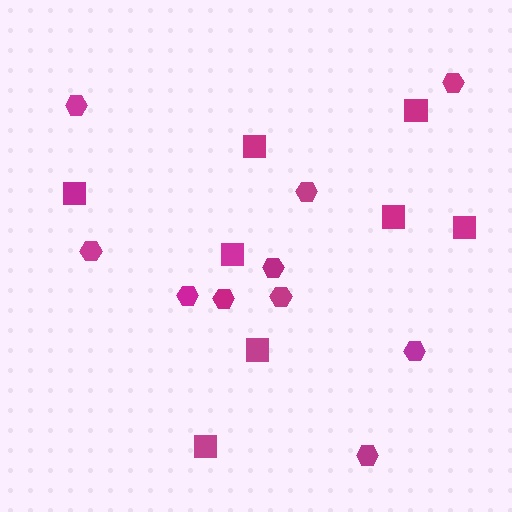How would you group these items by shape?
There are 2 groups: one group of squares (8) and one group of hexagons (10).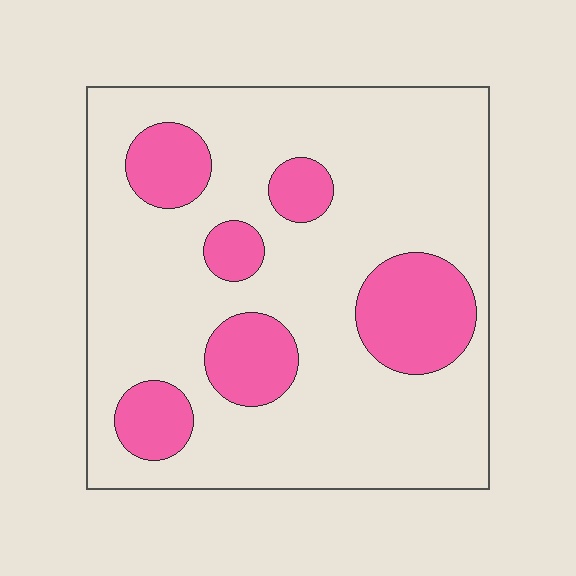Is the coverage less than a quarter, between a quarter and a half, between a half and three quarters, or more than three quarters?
Less than a quarter.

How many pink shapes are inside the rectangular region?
6.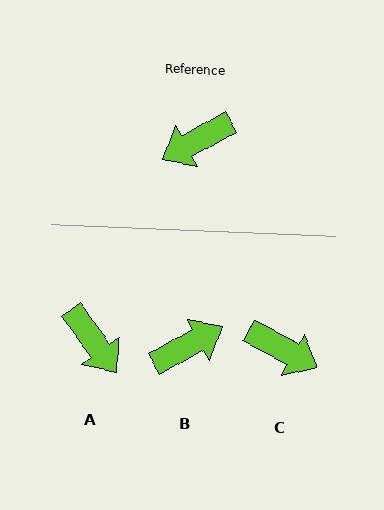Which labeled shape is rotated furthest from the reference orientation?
B, about 180 degrees away.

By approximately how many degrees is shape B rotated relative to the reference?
Approximately 180 degrees clockwise.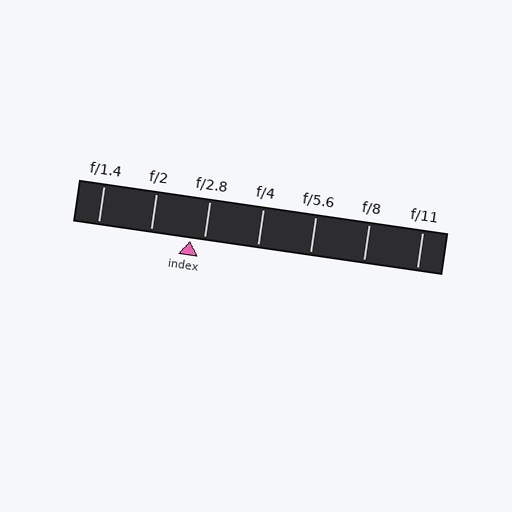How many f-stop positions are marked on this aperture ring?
There are 7 f-stop positions marked.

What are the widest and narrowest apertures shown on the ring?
The widest aperture shown is f/1.4 and the narrowest is f/11.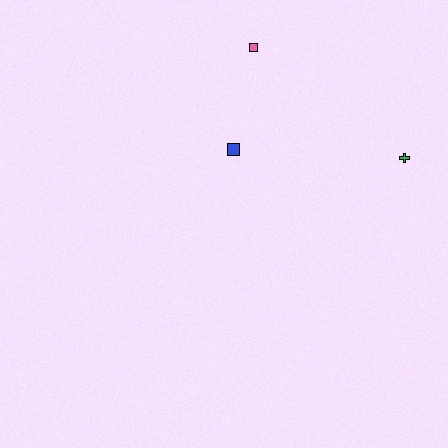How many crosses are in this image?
There is 1 cross.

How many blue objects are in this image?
There is 1 blue object.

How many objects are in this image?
There are 3 objects.